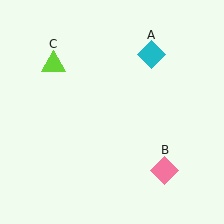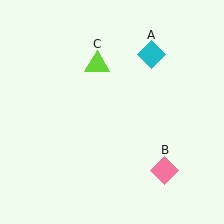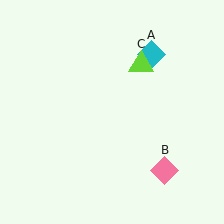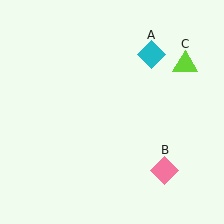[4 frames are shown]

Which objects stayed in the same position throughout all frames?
Cyan diamond (object A) and pink diamond (object B) remained stationary.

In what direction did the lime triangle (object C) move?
The lime triangle (object C) moved right.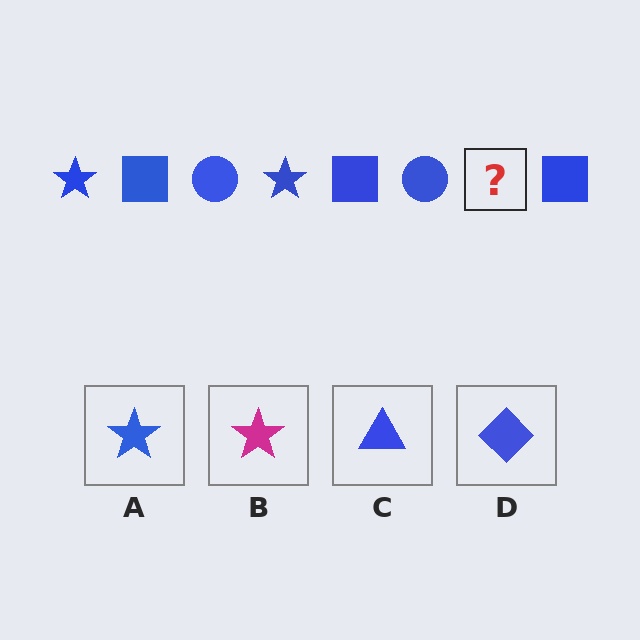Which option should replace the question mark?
Option A.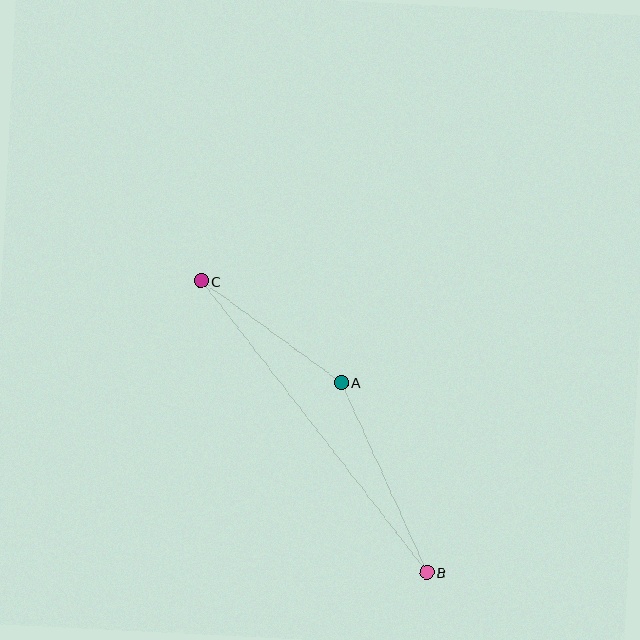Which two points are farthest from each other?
Points B and C are farthest from each other.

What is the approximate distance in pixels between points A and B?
The distance between A and B is approximately 208 pixels.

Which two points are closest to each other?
Points A and C are closest to each other.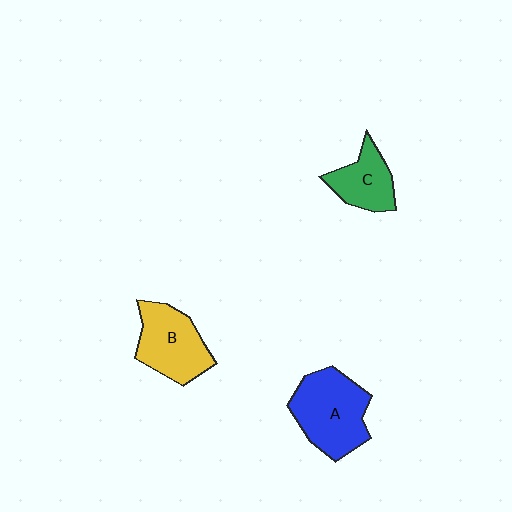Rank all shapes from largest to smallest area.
From largest to smallest: A (blue), B (yellow), C (green).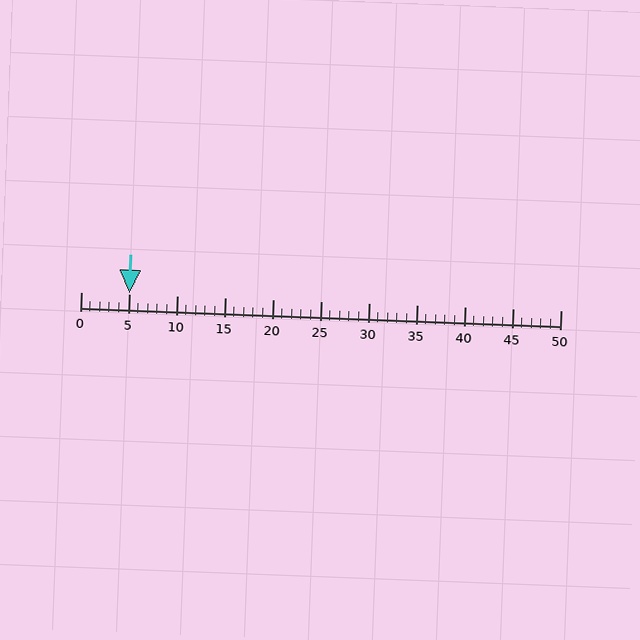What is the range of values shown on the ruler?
The ruler shows values from 0 to 50.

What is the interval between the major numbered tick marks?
The major tick marks are spaced 5 units apart.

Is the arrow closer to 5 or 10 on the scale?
The arrow is closer to 5.